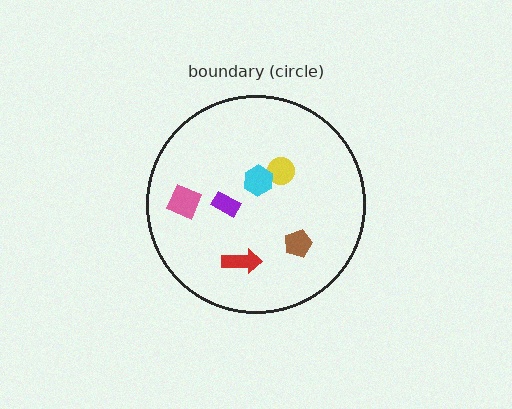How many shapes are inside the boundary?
6 inside, 0 outside.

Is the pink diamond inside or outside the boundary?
Inside.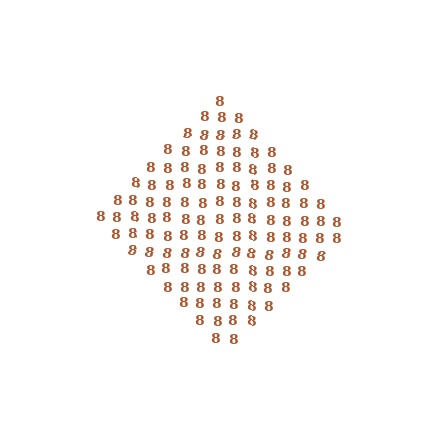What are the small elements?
The small elements are digit 8's.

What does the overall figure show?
The overall figure shows a diamond.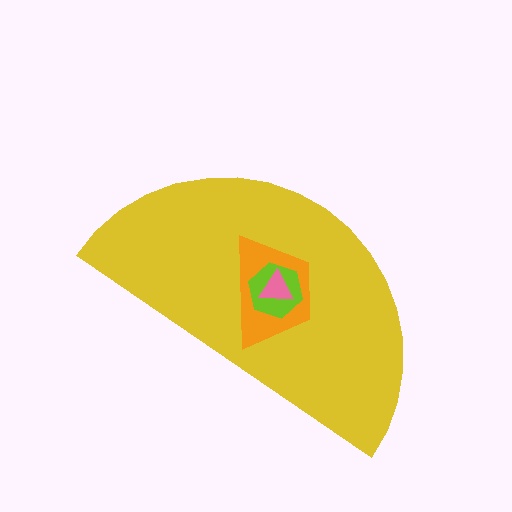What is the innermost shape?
The pink triangle.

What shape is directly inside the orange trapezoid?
The lime hexagon.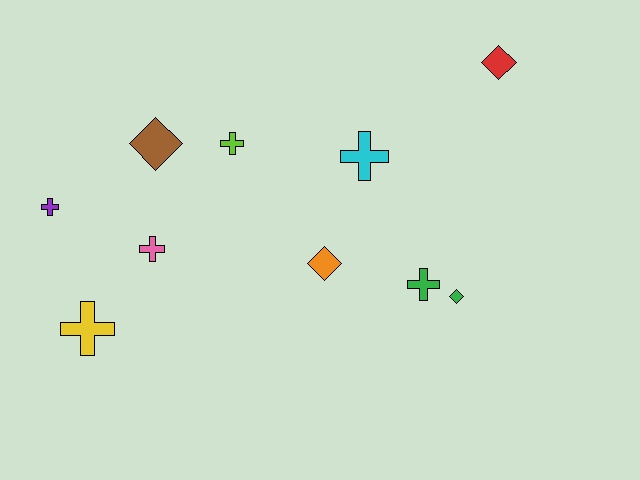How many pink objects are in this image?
There is 1 pink object.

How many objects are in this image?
There are 10 objects.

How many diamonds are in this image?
There are 4 diamonds.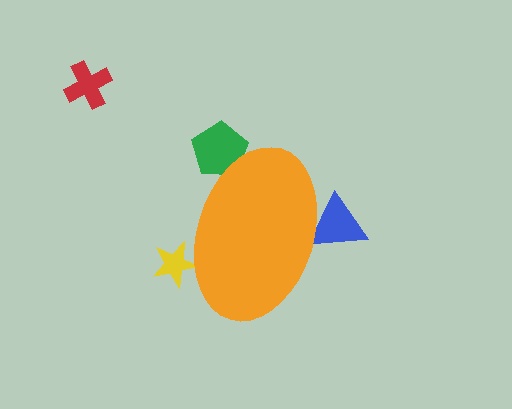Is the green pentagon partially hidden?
Yes, the green pentagon is partially hidden behind the orange ellipse.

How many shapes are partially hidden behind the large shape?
3 shapes are partially hidden.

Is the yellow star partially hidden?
Yes, the yellow star is partially hidden behind the orange ellipse.